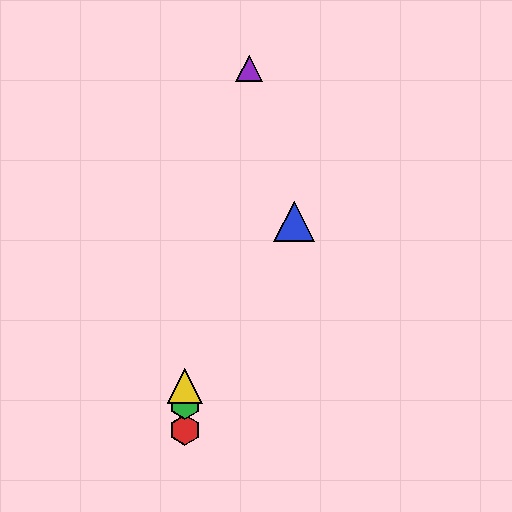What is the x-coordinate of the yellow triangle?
The yellow triangle is at x≈185.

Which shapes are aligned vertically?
The red hexagon, the green hexagon, the yellow triangle are aligned vertically.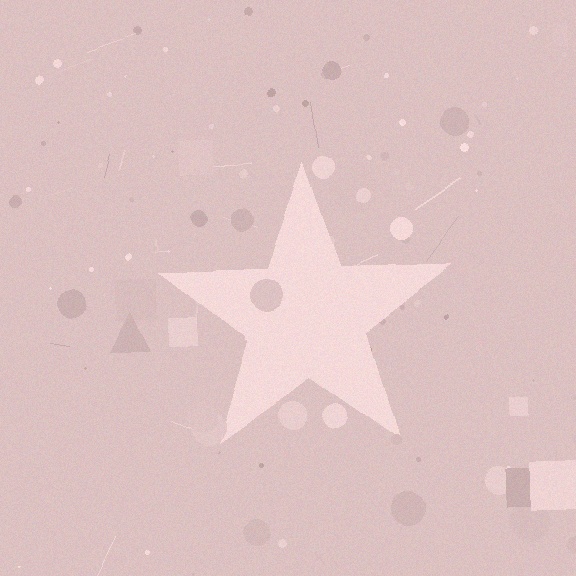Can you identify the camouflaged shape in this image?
The camouflaged shape is a star.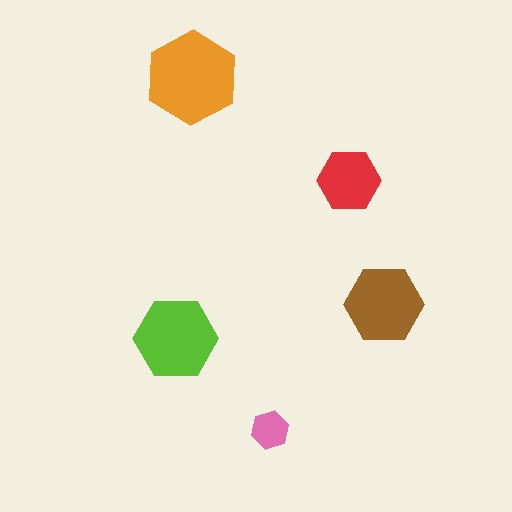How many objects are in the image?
There are 5 objects in the image.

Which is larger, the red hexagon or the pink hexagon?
The red one.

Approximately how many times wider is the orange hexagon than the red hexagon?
About 1.5 times wider.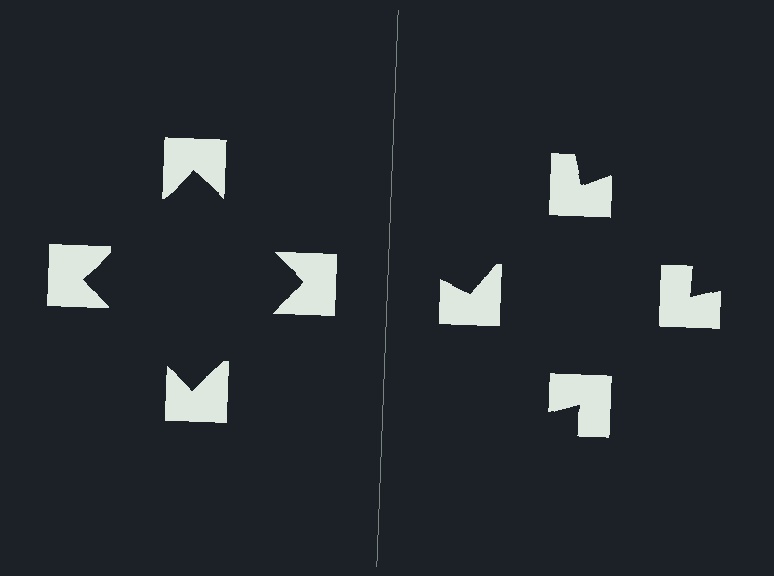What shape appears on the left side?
An illusory square.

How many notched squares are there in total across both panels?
8 — 4 on each side.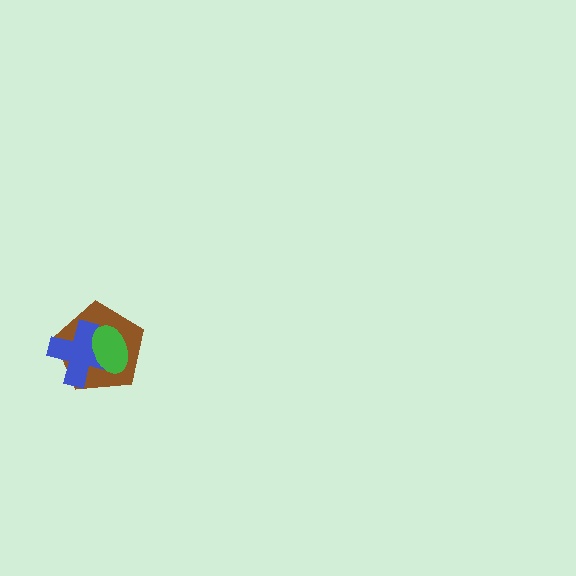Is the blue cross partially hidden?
Yes, it is partially covered by another shape.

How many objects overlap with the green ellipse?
2 objects overlap with the green ellipse.